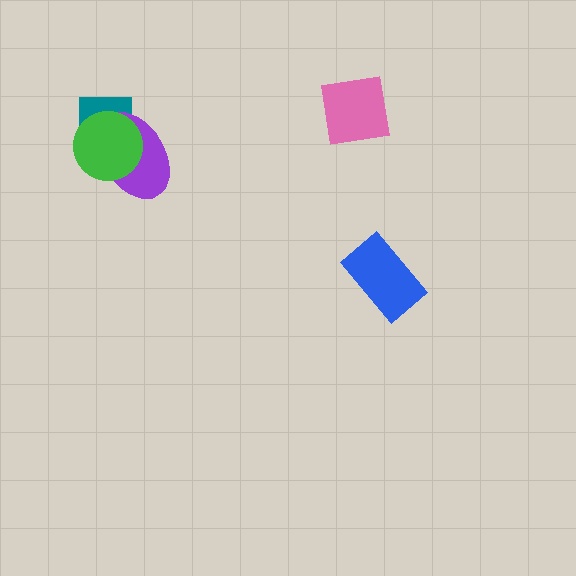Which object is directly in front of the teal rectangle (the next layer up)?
The purple ellipse is directly in front of the teal rectangle.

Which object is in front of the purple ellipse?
The green circle is in front of the purple ellipse.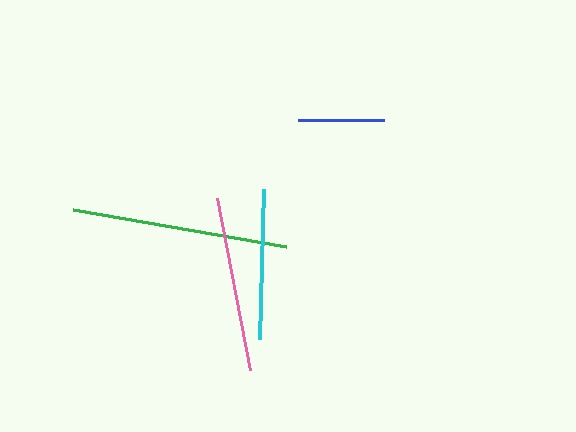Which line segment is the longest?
The green line is the longest at approximately 216 pixels.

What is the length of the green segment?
The green segment is approximately 216 pixels long.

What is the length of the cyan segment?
The cyan segment is approximately 150 pixels long.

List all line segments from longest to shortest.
From longest to shortest: green, pink, cyan, blue.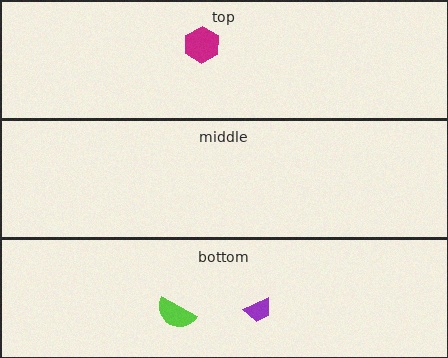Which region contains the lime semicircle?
The bottom region.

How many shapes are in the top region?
1.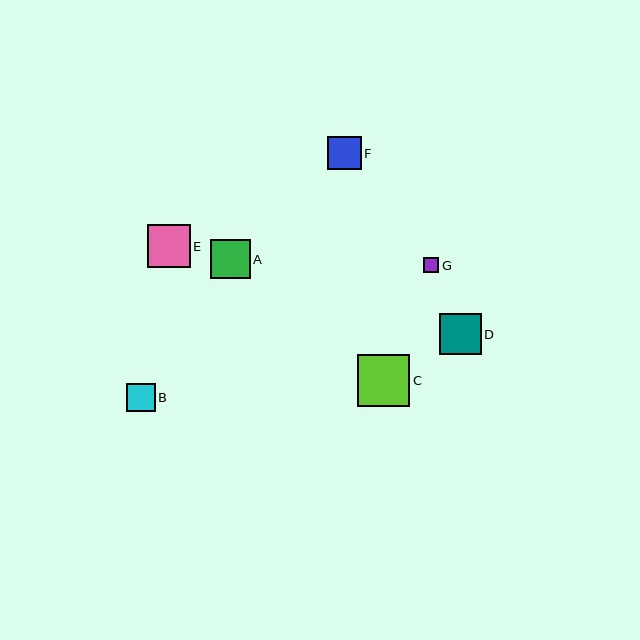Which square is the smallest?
Square G is the smallest with a size of approximately 15 pixels.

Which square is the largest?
Square C is the largest with a size of approximately 52 pixels.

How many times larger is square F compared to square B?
Square F is approximately 1.2 times the size of square B.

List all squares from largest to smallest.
From largest to smallest: C, E, D, A, F, B, G.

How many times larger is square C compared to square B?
Square C is approximately 1.8 times the size of square B.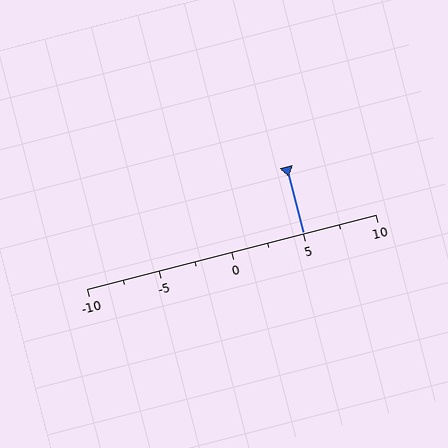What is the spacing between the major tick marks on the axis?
The major ticks are spaced 5 apart.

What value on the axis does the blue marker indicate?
The marker indicates approximately 5.